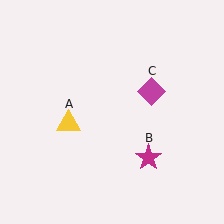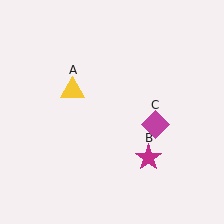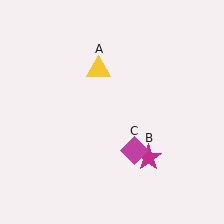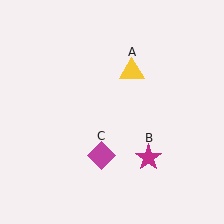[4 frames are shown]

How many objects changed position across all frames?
2 objects changed position: yellow triangle (object A), magenta diamond (object C).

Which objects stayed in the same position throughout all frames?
Magenta star (object B) remained stationary.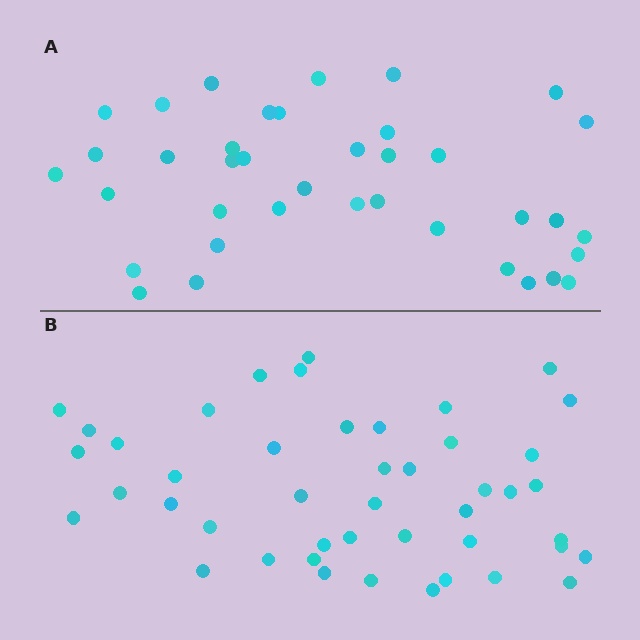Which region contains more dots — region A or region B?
Region B (the bottom region) has more dots.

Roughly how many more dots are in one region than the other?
Region B has roughly 8 or so more dots than region A.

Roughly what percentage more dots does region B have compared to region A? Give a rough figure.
About 20% more.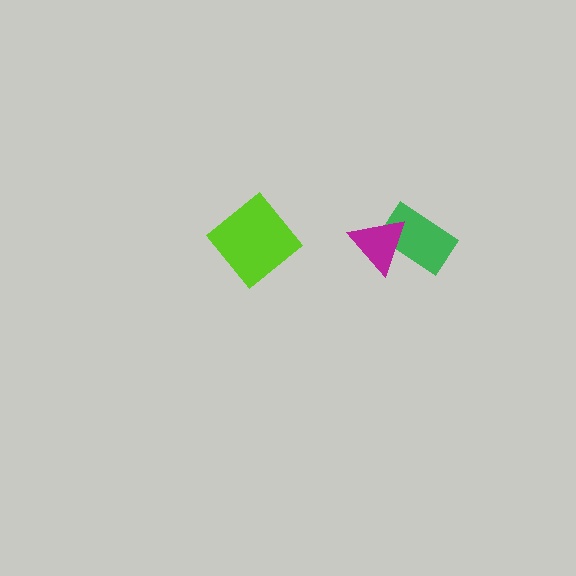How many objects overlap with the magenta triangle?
1 object overlaps with the magenta triangle.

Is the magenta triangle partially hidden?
No, no other shape covers it.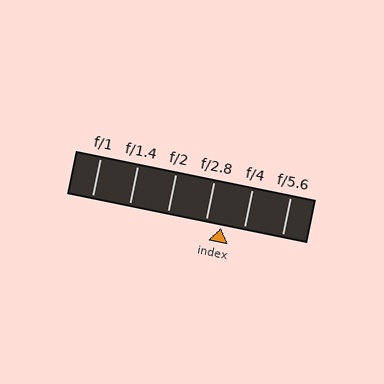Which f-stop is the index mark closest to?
The index mark is closest to f/2.8.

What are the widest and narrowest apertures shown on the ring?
The widest aperture shown is f/1 and the narrowest is f/5.6.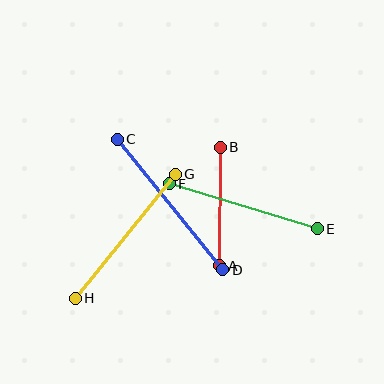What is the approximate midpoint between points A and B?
The midpoint is at approximately (220, 206) pixels.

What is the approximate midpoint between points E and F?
The midpoint is at approximately (243, 206) pixels.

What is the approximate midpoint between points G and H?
The midpoint is at approximately (125, 236) pixels.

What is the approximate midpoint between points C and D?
The midpoint is at approximately (170, 205) pixels.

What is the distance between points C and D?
The distance is approximately 168 pixels.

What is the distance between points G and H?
The distance is approximately 159 pixels.